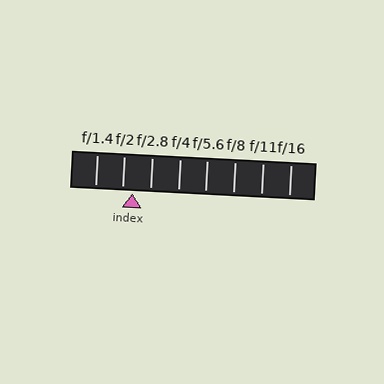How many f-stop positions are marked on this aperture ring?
There are 8 f-stop positions marked.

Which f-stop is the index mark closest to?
The index mark is closest to f/2.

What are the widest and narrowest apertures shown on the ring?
The widest aperture shown is f/1.4 and the narrowest is f/16.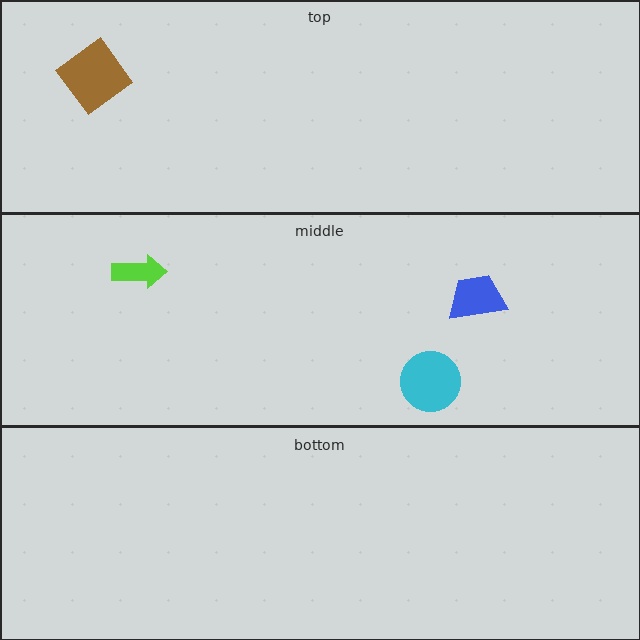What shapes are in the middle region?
The blue trapezoid, the lime arrow, the cyan circle.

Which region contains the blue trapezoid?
The middle region.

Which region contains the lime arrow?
The middle region.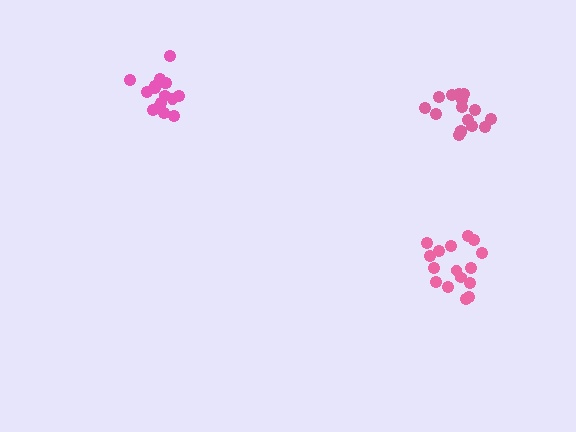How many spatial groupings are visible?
There are 3 spatial groupings.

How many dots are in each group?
Group 1: 17 dots, Group 2: 16 dots, Group 3: 16 dots (49 total).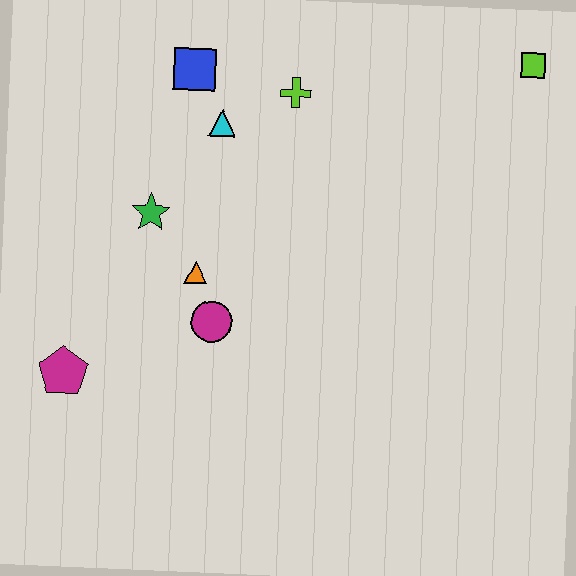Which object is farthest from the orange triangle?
The lime square is farthest from the orange triangle.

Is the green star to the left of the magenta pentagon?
No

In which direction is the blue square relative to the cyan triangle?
The blue square is above the cyan triangle.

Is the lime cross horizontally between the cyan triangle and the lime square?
Yes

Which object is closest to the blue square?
The cyan triangle is closest to the blue square.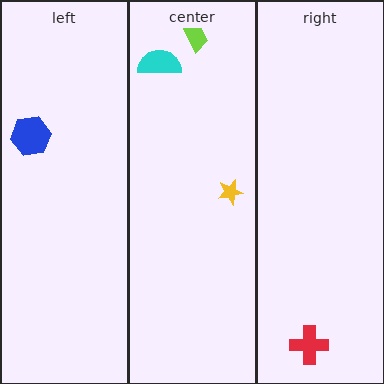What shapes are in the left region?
The blue hexagon.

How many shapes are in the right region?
1.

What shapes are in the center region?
The lime trapezoid, the cyan semicircle, the yellow star.